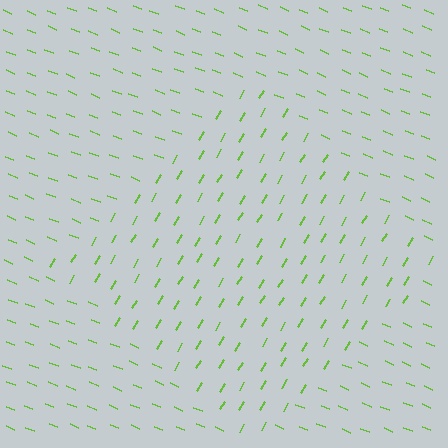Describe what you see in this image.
The image is filled with small lime line segments. A diamond region in the image has lines oriented differently from the surrounding lines, creating a visible texture boundary.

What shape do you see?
I see a diamond.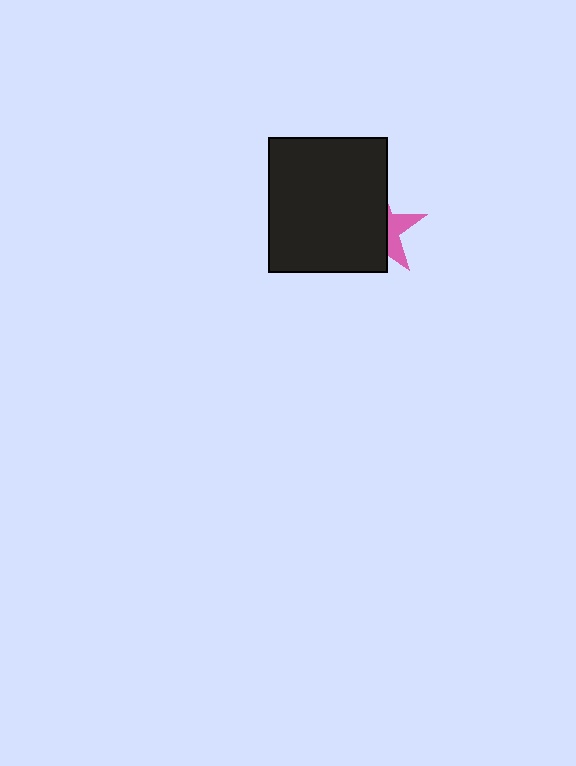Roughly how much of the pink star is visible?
A small part of it is visible (roughly 34%).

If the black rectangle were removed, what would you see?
You would see the complete pink star.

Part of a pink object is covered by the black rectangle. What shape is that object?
It is a star.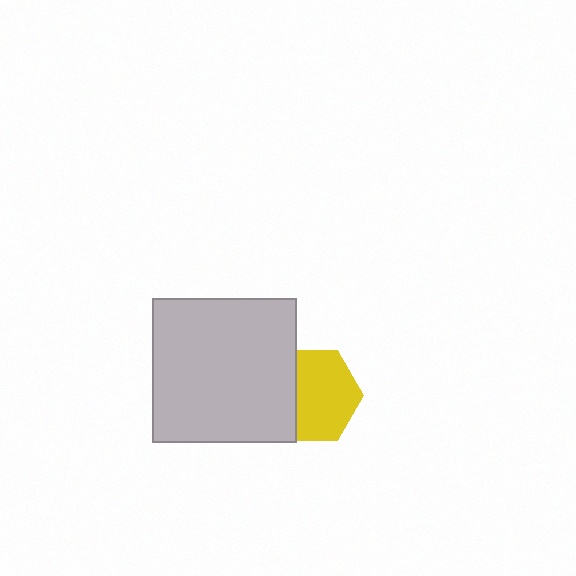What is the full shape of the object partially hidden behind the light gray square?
The partially hidden object is a yellow hexagon.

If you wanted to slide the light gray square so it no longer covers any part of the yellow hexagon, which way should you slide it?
Slide it left — that is the most direct way to separate the two shapes.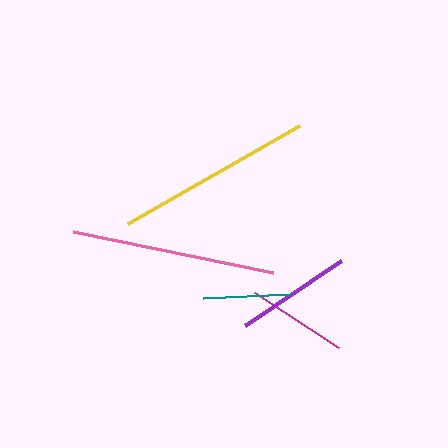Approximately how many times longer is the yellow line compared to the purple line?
The yellow line is approximately 1.7 times the length of the purple line.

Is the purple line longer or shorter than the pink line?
The pink line is longer than the purple line.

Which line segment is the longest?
The pink line is the longest at approximately 204 pixels.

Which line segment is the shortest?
The teal line is the shortest at approximately 88 pixels.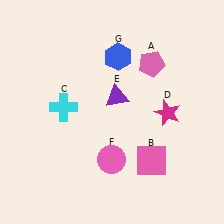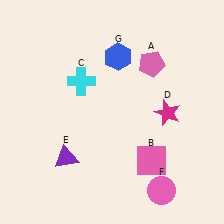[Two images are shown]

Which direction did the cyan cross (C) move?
The cyan cross (C) moved up.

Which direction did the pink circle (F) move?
The pink circle (F) moved right.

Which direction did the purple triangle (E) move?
The purple triangle (E) moved down.